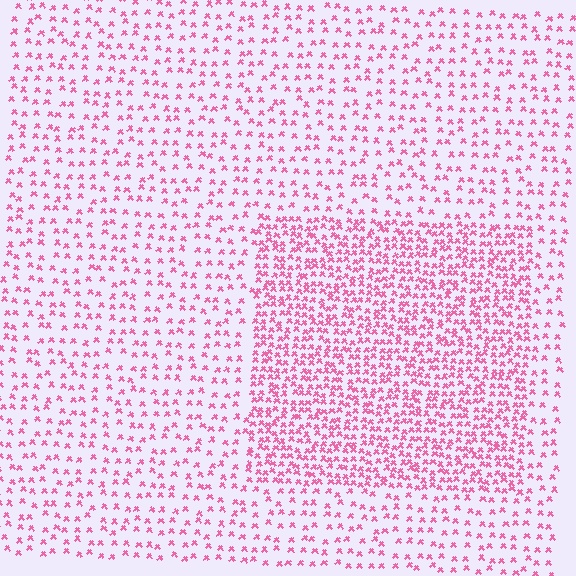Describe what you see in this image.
The image contains small pink elements arranged at two different densities. A rectangle-shaped region is visible where the elements are more densely packed than the surrounding area.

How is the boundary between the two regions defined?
The boundary is defined by a change in element density (approximately 2.2x ratio). All elements are the same color, size, and shape.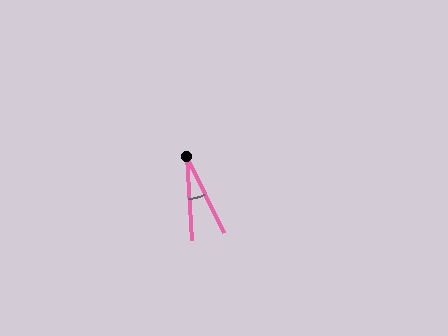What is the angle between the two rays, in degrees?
Approximately 23 degrees.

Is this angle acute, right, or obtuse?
It is acute.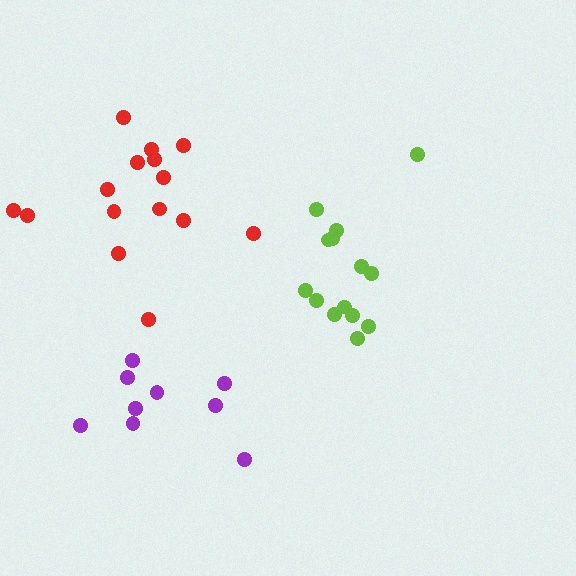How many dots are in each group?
Group 1: 15 dots, Group 2: 9 dots, Group 3: 14 dots (38 total).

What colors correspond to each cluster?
The clusters are colored: red, purple, lime.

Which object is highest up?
The red cluster is topmost.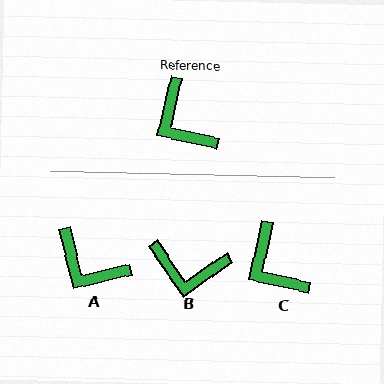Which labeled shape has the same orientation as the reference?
C.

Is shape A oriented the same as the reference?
No, it is off by about 27 degrees.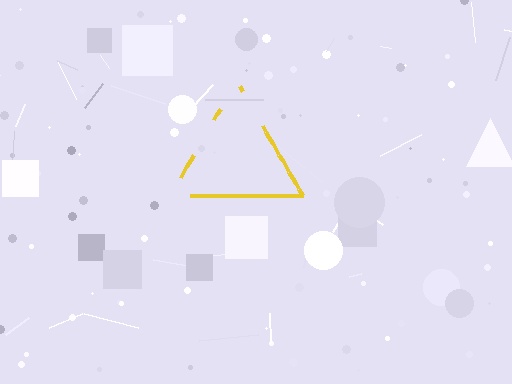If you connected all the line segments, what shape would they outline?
They would outline a triangle.